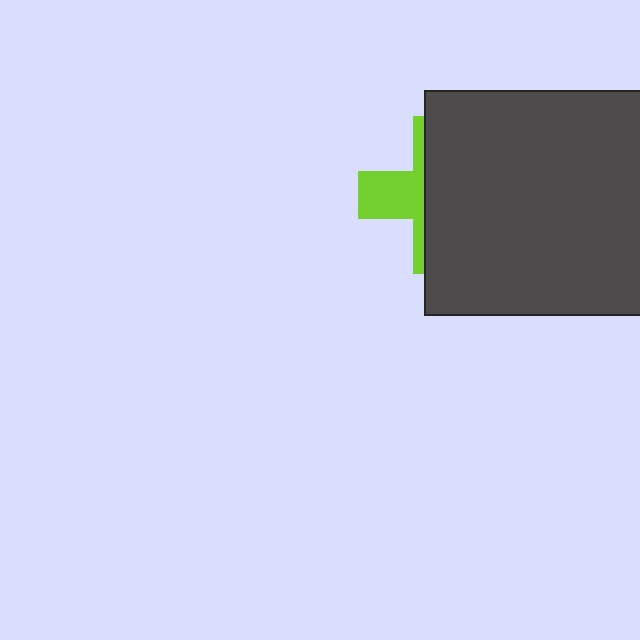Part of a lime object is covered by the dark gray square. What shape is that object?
It is a cross.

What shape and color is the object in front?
The object in front is a dark gray square.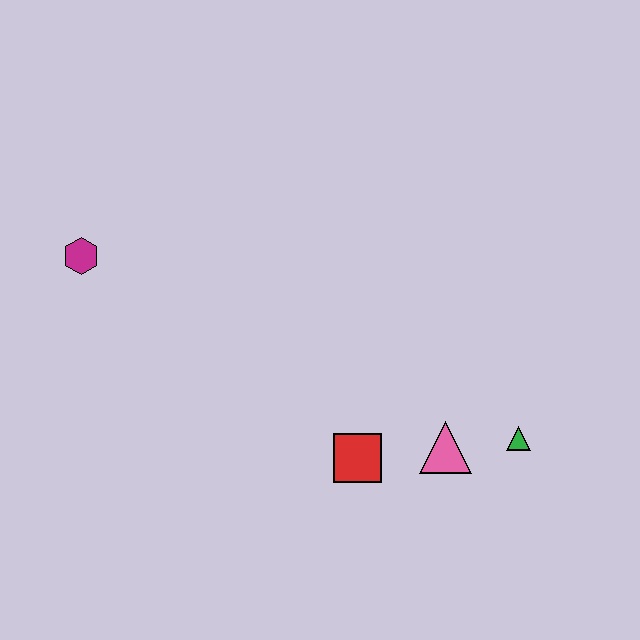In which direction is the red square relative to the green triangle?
The red square is to the left of the green triangle.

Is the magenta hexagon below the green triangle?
No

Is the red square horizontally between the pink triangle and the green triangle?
No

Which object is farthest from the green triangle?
The magenta hexagon is farthest from the green triangle.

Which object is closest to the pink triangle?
The green triangle is closest to the pink triangle.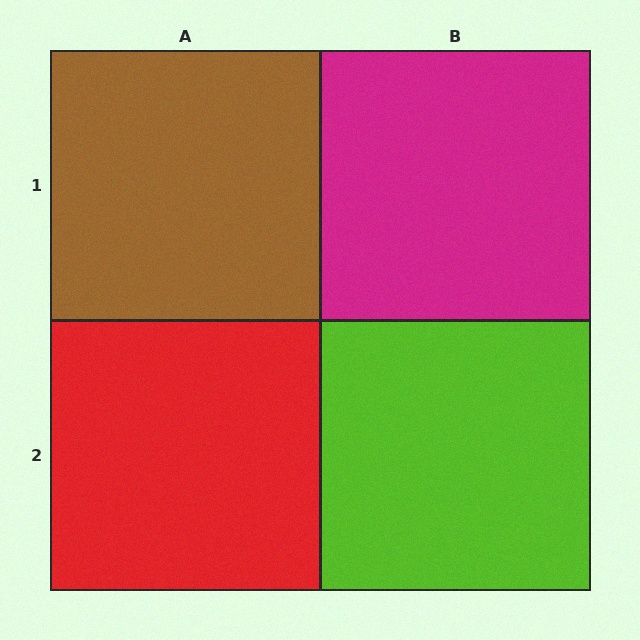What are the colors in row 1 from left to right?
Brown, magenta.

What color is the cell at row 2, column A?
Red.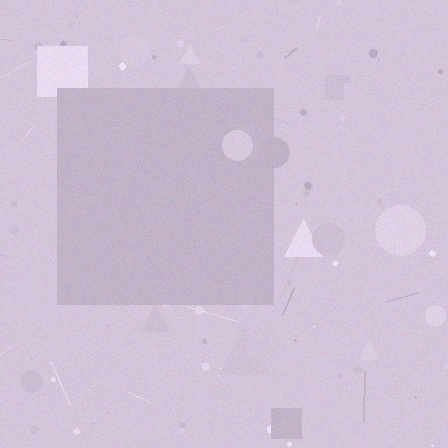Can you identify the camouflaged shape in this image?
The camouflaged shape is a square.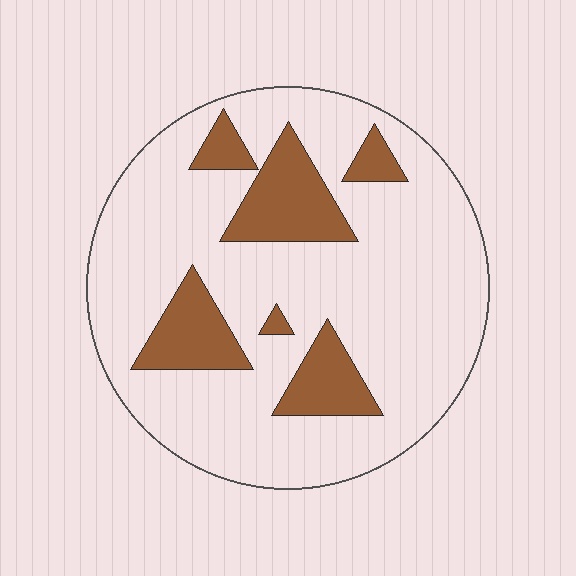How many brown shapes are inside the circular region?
6.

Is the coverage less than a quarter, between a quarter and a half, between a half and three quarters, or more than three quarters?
Less than a quarter.